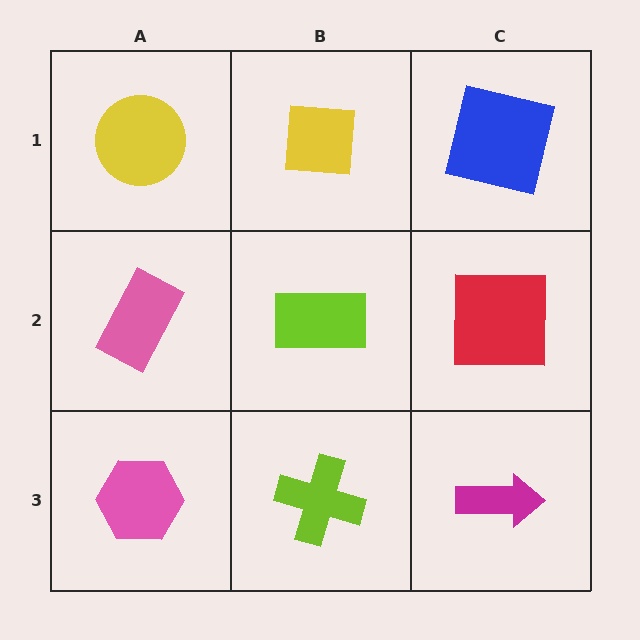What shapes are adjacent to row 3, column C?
A red square (row 2, column C), a lime cross (row 3, column B).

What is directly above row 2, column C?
A blue square.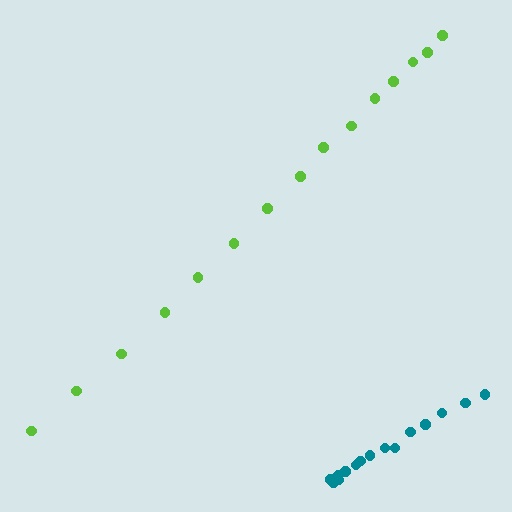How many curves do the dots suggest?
There are 2 distinct paths.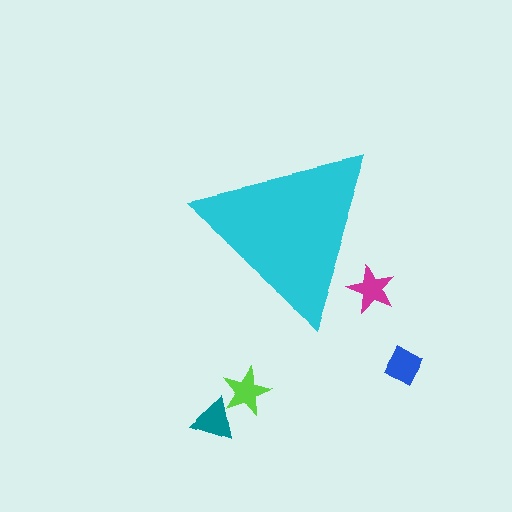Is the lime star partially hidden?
No, the lime star is fully visible.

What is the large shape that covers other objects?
A cyan triangle.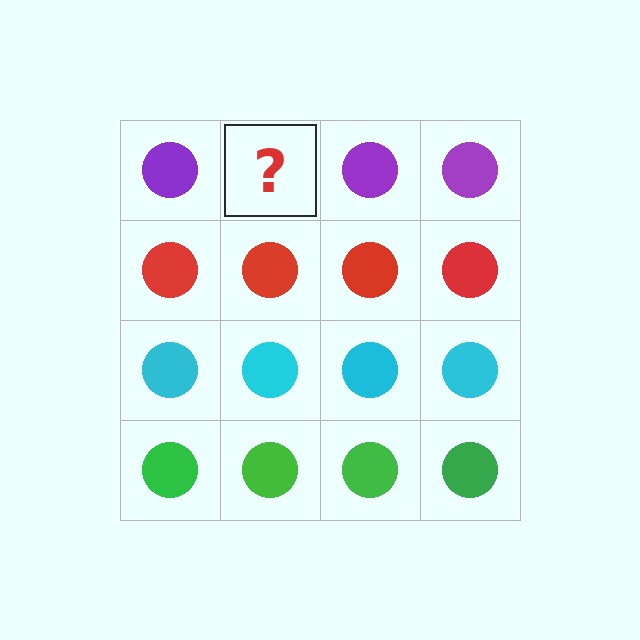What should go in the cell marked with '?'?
The missing cell should contain a purple circle.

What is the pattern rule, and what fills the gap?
The rule is that each row has a consistent color. The gap should be filled with a purple circle.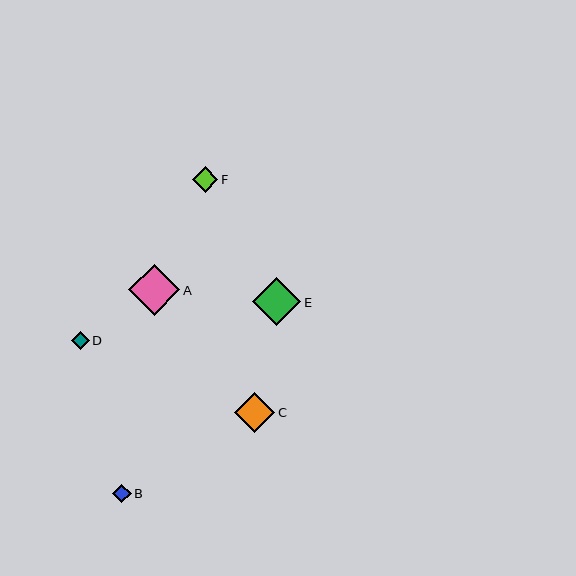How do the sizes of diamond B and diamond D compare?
Diamond B and diamond D are approximately the same size.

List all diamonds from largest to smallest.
From largest to smallest: A, E, C, F, B, D.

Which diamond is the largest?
Diamond A is the largest with a size of approximately 51 pixels.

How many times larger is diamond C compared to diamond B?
Diamond C is approximately 2.1 times the size of diamond B.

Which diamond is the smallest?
Diamond D is the smallest with a size of approximately 18 pixels.